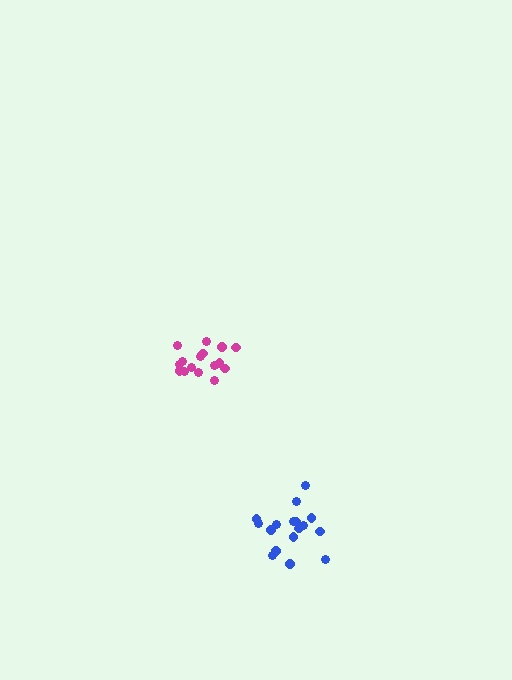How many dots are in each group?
Group 1: 16 dots, Group 2: 17 dots (33 total).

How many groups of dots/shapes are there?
There are 2 groups.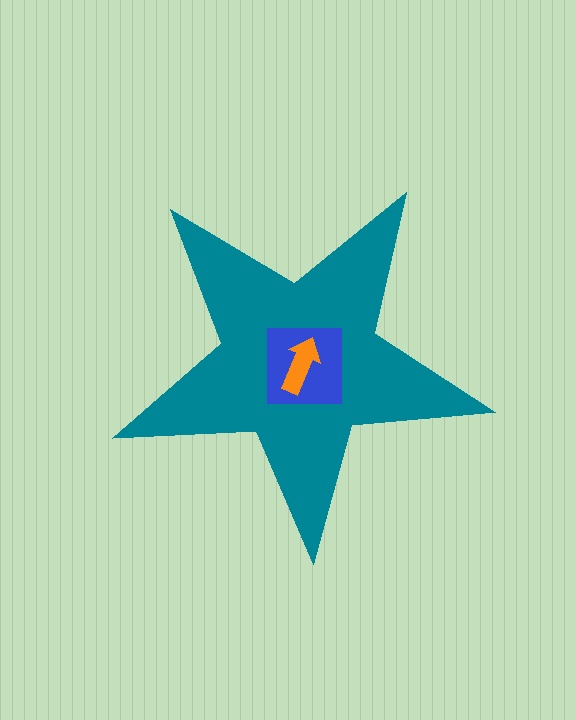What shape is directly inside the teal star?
The blue square.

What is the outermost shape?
The teal star.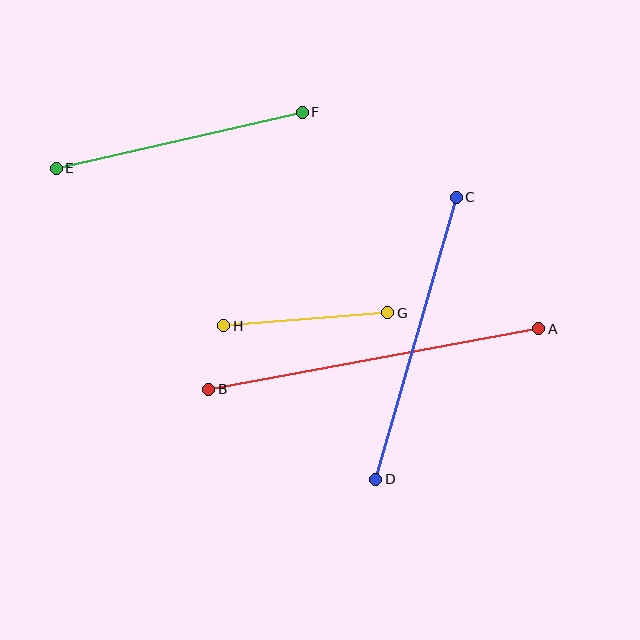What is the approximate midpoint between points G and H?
The midpoint is at approximately (306, 319) pixels.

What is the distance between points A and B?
The distance is approximately 336 pixels.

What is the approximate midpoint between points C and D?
The midpoint is at approximately (416, 338) pixels.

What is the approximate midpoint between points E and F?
The midpoint is at approximately (179, 140) pixels.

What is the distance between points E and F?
The distance is approximately 252 pixels.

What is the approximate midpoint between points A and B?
The midpoint is at approximately (374, 359) pixels.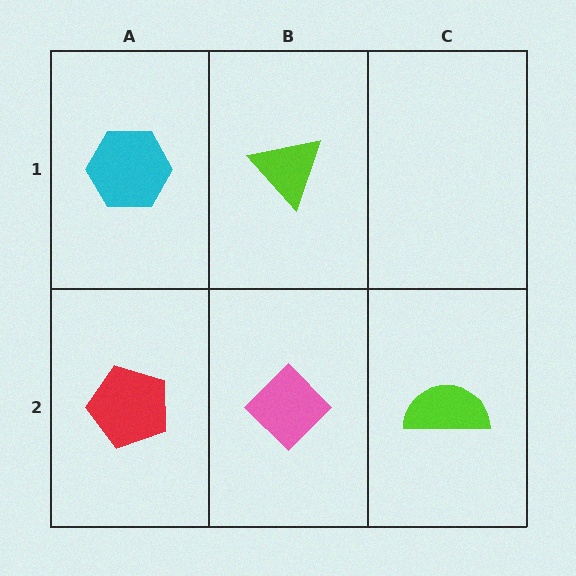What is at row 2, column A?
A red pentagon.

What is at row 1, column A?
A cyan hexagon.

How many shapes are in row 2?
3 shapes.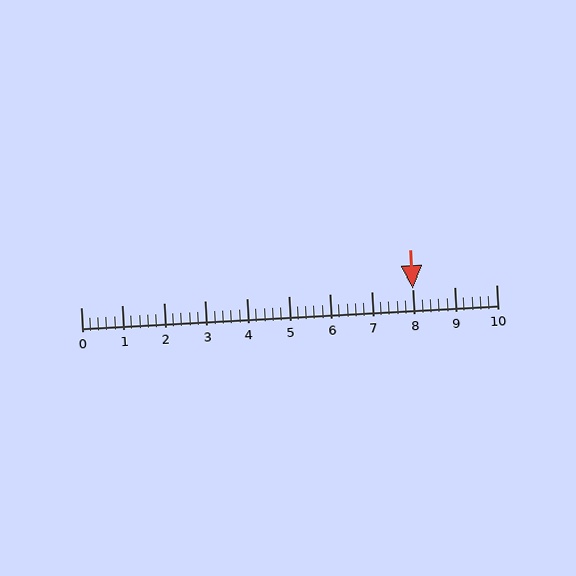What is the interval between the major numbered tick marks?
The major tick marks are spaced 1 units apart.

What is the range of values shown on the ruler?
The ruler shows values from 0 to 10.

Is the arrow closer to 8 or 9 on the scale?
The arrow is closer to 8.